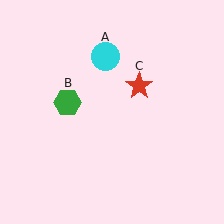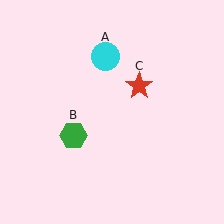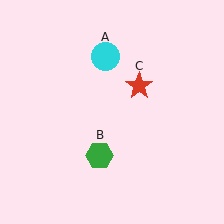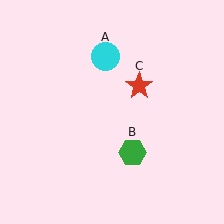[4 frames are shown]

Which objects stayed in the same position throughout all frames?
Cyan circle (object A) and red star (object C) remained stationary.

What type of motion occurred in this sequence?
The green hexagon (object B) rotated counterclockwise around the center of the scene.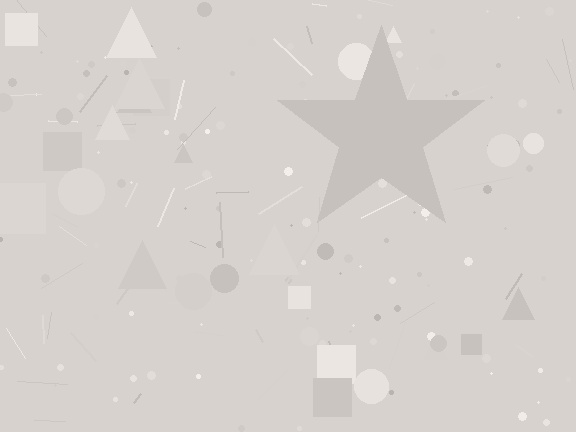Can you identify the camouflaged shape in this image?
The camouflaged shape is a star.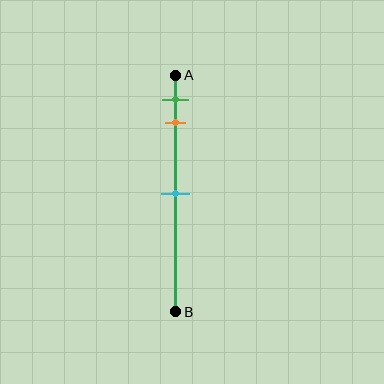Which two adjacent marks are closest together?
The green and orange marks are the closest adjacent pair.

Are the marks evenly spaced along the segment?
No, the marks are not evenly spaced.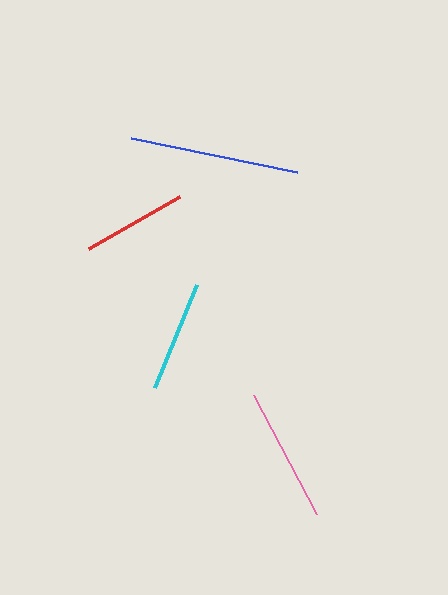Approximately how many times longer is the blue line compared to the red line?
The blue line is approximately 1.6 times the length of the red line.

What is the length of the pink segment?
The pink segment is approximately 135 pixels long.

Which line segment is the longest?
The blue line is the longest at approximately 169 pixels.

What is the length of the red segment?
The red segment is approximately 105 pixels long.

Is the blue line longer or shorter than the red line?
The blue line is longer than the red line.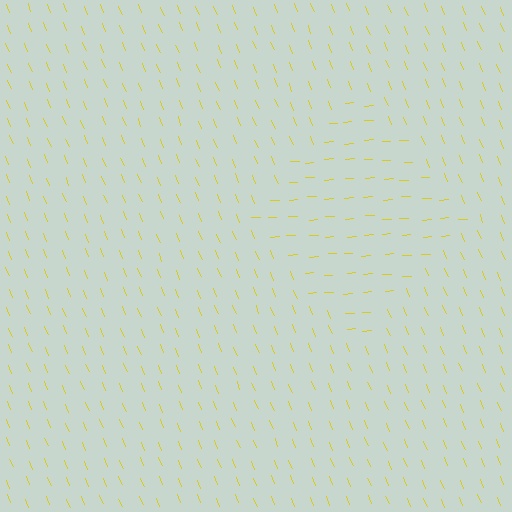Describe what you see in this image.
The image is filled with small yellow line segments. A diamond region in the image has lines oriented differently from the surrounding lines, creating a visible texture boundary.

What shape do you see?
I see a diamond.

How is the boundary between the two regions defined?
The boundary is defined purely by a change in line orientation (approximately 71 degrees difference). All lines are the same color and thickness.